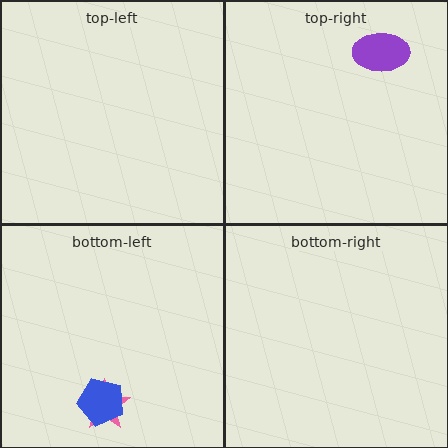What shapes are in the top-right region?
The purple ellipse.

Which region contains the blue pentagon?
The bottom-left region.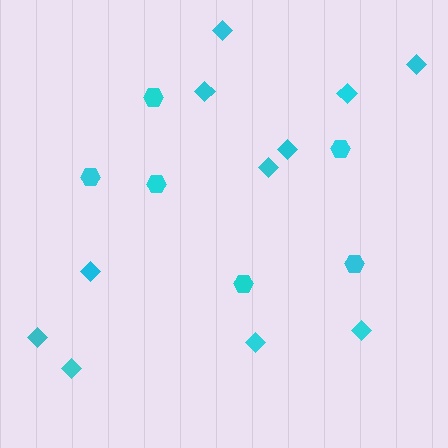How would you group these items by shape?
There are 2 groups: one group of hexagons (6) and one group of diamonds (11).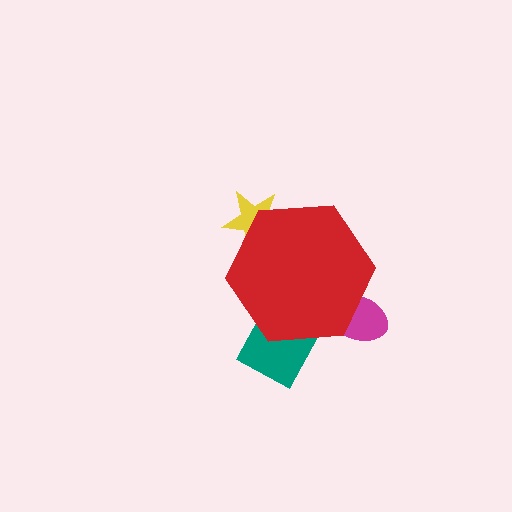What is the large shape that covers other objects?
A red hexagon.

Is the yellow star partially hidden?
Yes, the yellow star is partially hidden behind the red hexagon.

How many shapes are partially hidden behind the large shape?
3 shapes are partially hidden.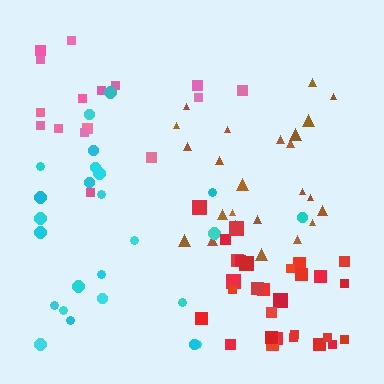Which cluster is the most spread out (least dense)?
Cyan.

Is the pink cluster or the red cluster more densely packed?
Red.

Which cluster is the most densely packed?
Red.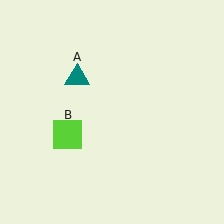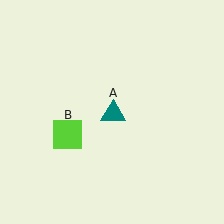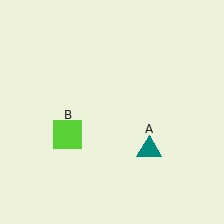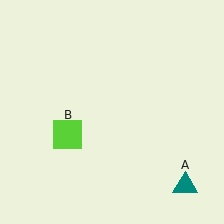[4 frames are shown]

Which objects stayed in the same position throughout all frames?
Lime square (object B) remained stationary.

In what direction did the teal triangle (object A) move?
The teal triangle (object A) moved down and to the right.